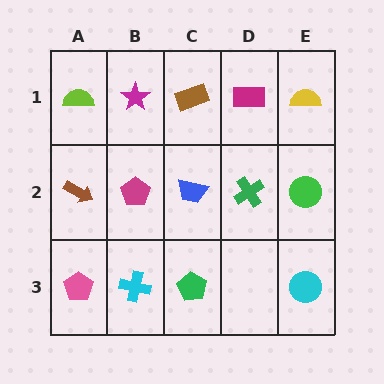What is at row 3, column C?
A green pentagon.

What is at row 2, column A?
A brown arrow.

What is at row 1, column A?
A lime semicircle.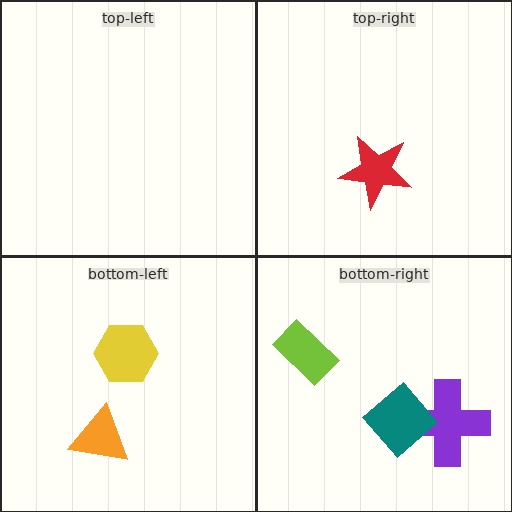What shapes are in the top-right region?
The red star.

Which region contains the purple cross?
The bottom-right region.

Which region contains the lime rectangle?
The bottom-right region.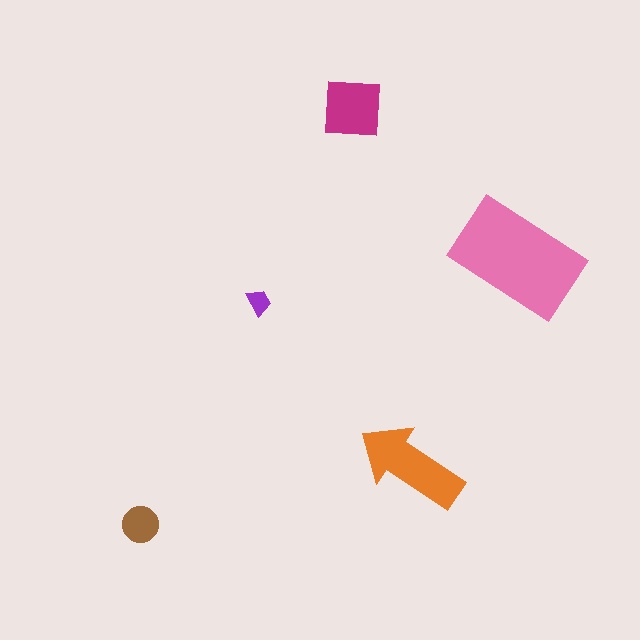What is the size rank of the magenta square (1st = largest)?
3rd.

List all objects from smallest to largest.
The purple trapezoid, the brown circle, the magenta square, the orange arrow, the pink rectangle.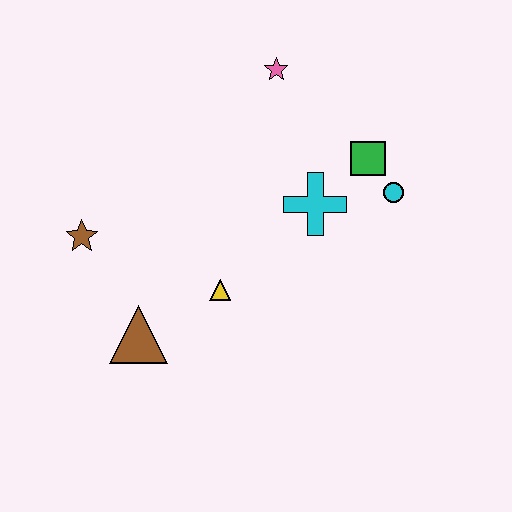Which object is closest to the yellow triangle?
The brown triangle is closest to the yellow triangle.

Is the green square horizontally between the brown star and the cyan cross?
No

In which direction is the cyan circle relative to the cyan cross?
The cyan circle is to the right of the cyan cross.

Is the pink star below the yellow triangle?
No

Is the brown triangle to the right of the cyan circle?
No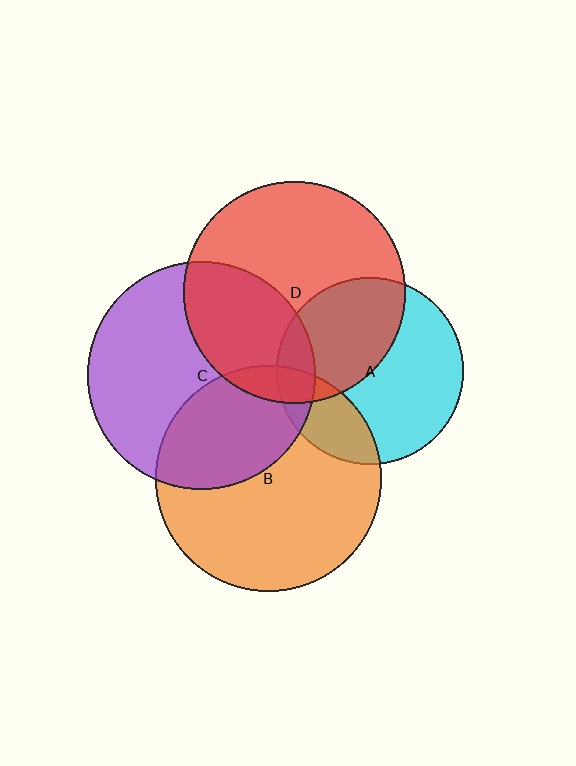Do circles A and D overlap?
Yes.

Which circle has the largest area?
Circle C (purple).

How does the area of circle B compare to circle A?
Approximately 1.5 times.